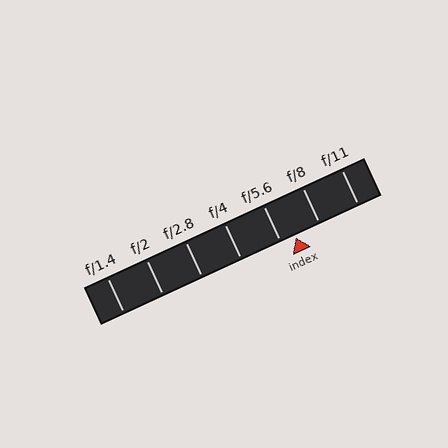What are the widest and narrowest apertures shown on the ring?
The widest aperture shown is f/1.4 and the narrowest is f/11.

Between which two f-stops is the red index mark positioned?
The index mark is between f/5.6 and f/8.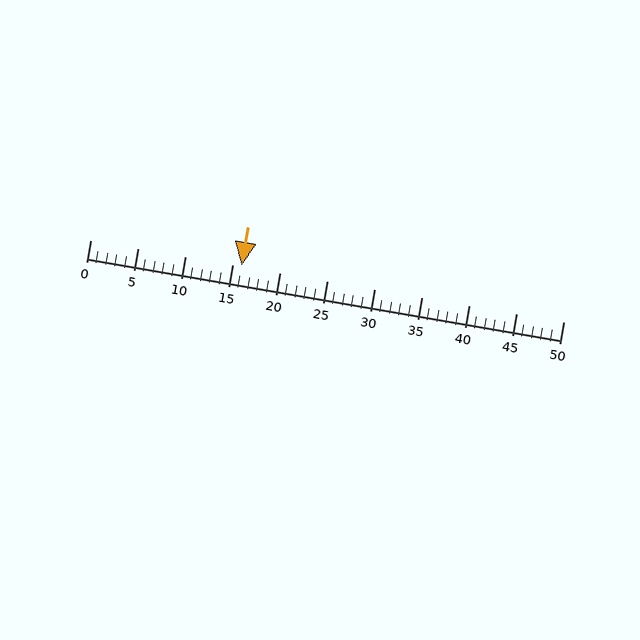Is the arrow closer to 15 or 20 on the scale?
The arrow is closer to 15.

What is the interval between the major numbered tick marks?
The major tick marks are spaced 5 units apart.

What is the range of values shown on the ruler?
The ruler shows values from 0 to 50.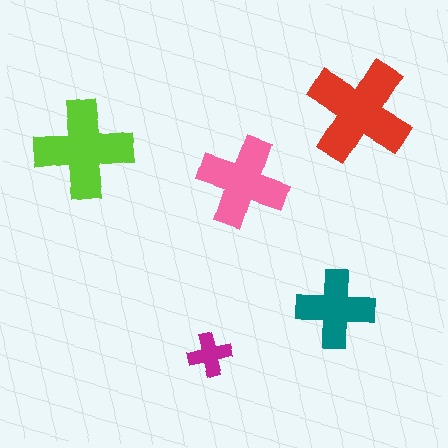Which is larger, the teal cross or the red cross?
The red one.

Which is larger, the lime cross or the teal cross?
The lime one.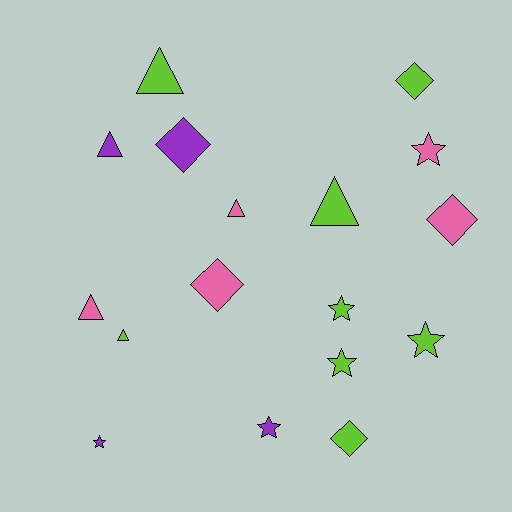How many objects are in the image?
There are 17 objects.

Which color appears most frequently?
Lime, with 8 objects.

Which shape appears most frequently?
Triangle, with 6 objects.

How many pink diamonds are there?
There are 2 pink diamonds.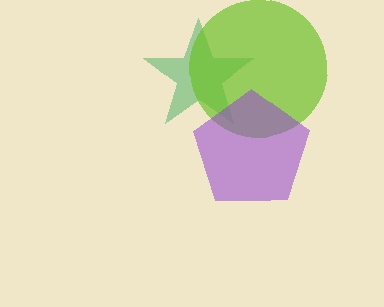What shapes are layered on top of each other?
The layered shapes are: a green star, a lime circle, a purple pentagon.